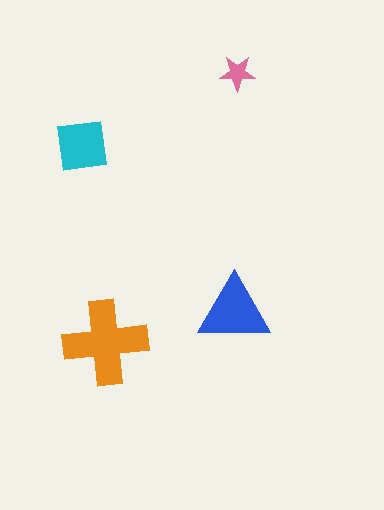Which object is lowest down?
The orange cross is bottommost.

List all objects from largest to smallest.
The orange cross, the blue triangle, the cyan square, the pink star.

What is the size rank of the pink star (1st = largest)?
4th.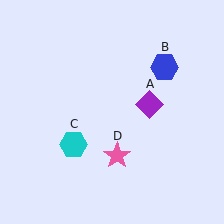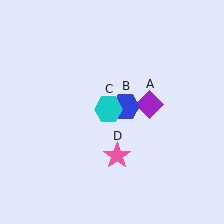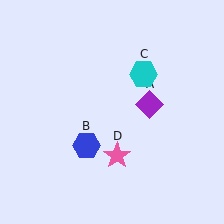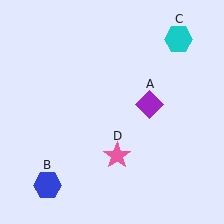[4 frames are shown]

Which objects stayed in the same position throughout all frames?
Purple diamond (object A) and pink star (object D) remained stationary.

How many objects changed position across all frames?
2 objects changed position: blue hexagon (object B), cyan hexagon (object C).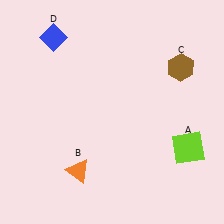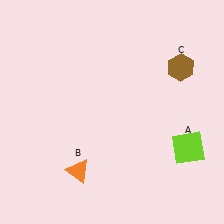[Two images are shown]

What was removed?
The blue diamond (D) was removed in Image 2.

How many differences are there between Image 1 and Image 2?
There is 1 difference between the two images.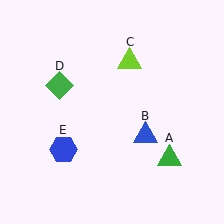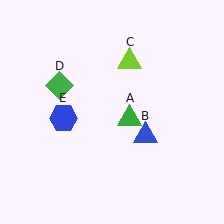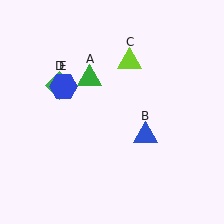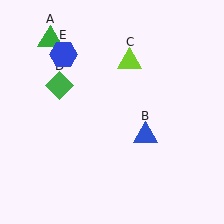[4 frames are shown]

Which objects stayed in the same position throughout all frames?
Blue triangle (object B) and lime triangle (object C) and green diamond (object D) remained stationary.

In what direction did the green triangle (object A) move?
The green triangle (object A) moved up and to the left.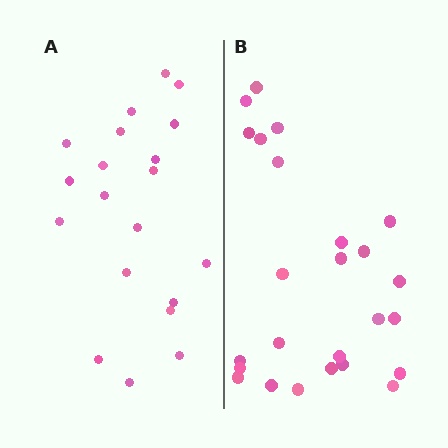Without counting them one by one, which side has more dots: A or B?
Region B (the right region) has more dots.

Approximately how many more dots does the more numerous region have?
Region B has about 5 more dots than region A.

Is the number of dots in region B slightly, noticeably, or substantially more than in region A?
Region B has noticeably more, but not dramatically so. The ratio is roughly 1.2 to 1.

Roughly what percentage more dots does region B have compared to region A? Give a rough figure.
About 25% more.